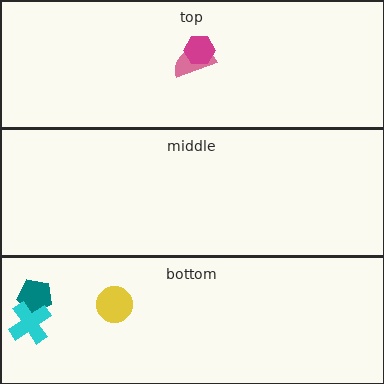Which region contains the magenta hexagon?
The top region.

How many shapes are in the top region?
2.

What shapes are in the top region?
The pink semicircle, the magenta hexagon.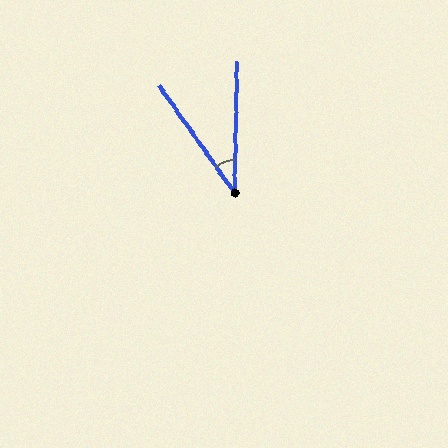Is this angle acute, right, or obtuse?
It is acute.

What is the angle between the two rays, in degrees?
Approximately 36 degrees.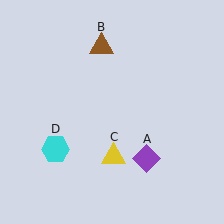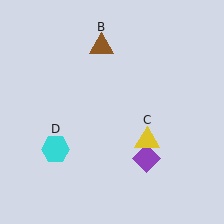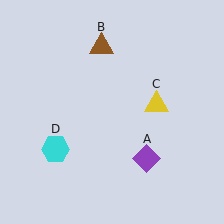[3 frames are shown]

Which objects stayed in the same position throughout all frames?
Purple diamond (object A) and brown triangle (object B) and cyan hexagon (object D) remained stationary.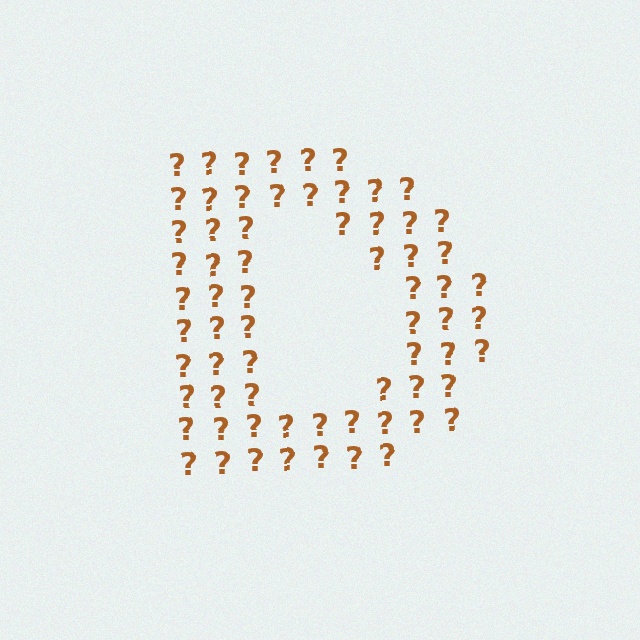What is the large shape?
The large shape is the letter D.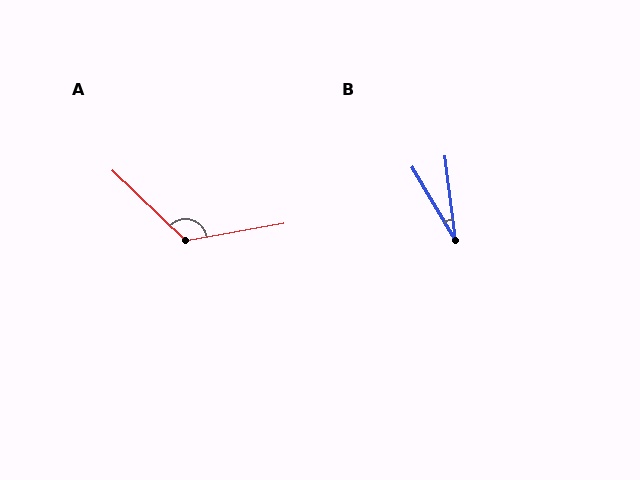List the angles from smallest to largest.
B (24°), A (126°).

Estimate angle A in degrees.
Approximately 126 degrees.